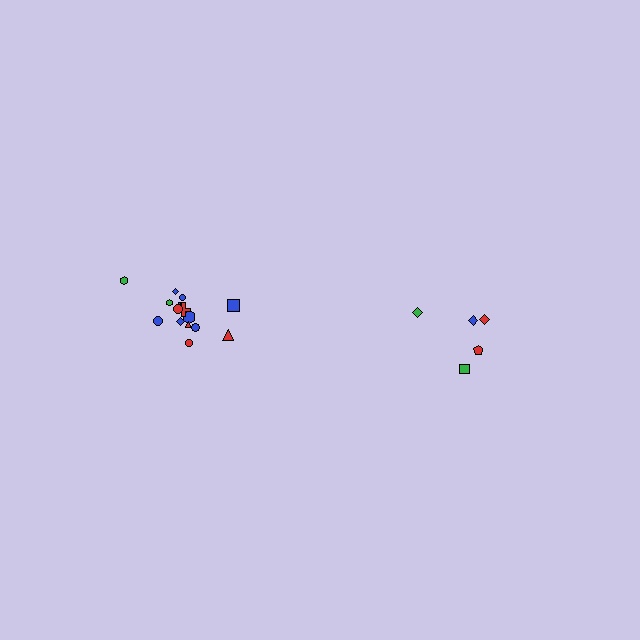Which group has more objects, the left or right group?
The left group.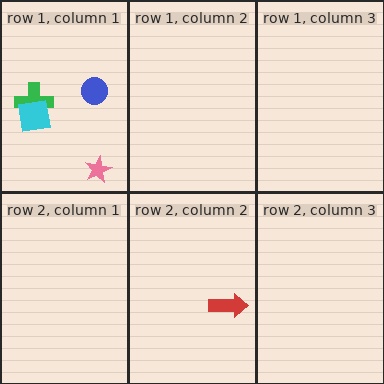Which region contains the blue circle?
The row 1, column 1 region.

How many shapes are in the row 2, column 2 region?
1.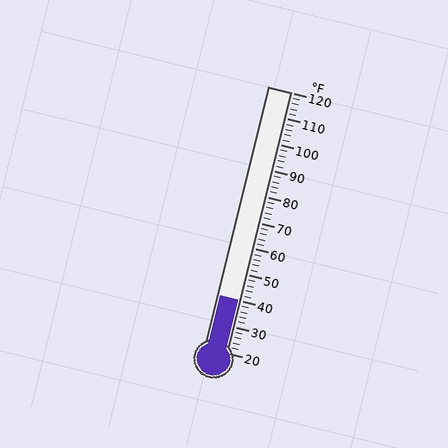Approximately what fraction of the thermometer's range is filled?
The thermometer is filled to approximately 20% of its range.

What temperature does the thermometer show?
The thermometer shows approximately 40°F.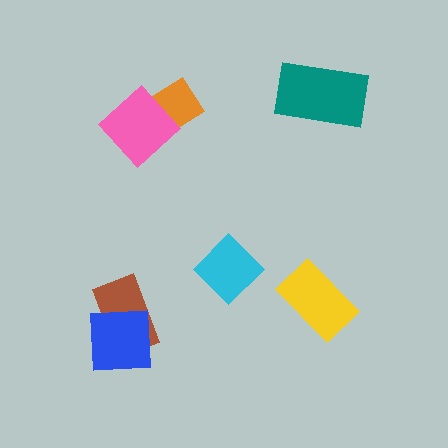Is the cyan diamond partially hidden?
No, no other shape covers it.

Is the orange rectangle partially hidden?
Yes, it is partially covered by another shape.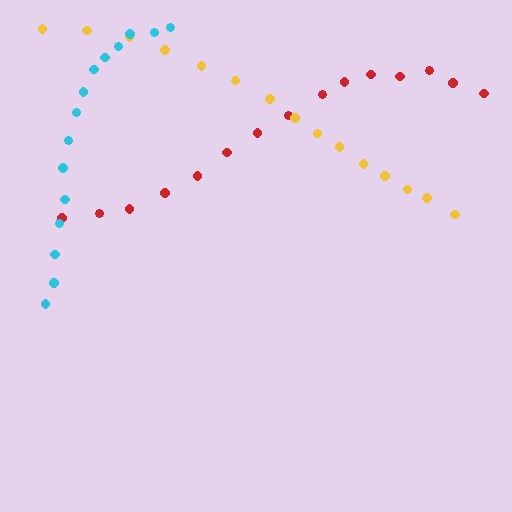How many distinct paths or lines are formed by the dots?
There are 3 distinct paths.